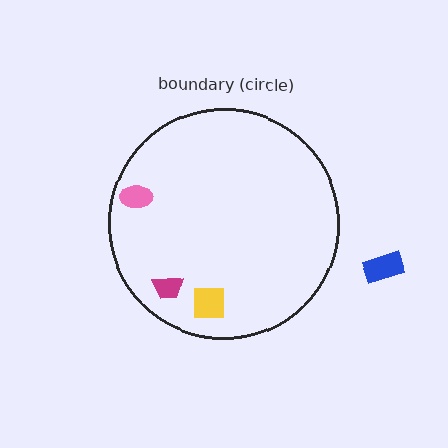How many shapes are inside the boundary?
3 inside, 1 outside.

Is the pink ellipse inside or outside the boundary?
Inside.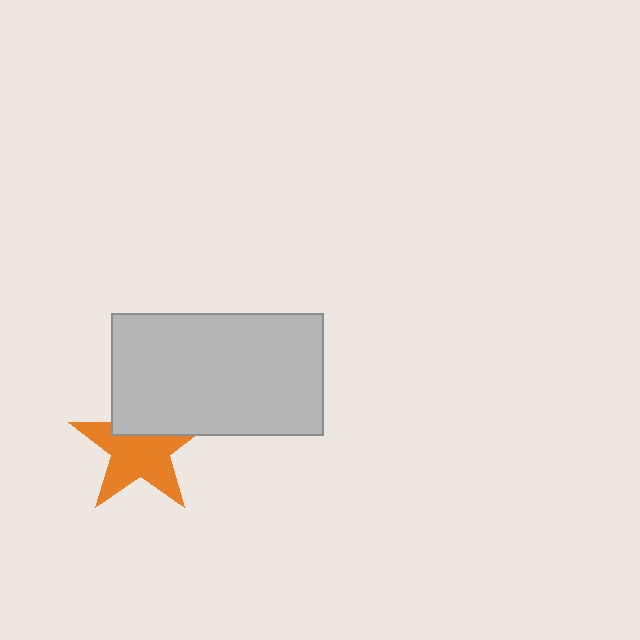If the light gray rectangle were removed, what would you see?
You would see the complete orange star.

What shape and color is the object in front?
The object in front is a light gray rectangle.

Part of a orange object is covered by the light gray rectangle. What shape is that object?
It is a star.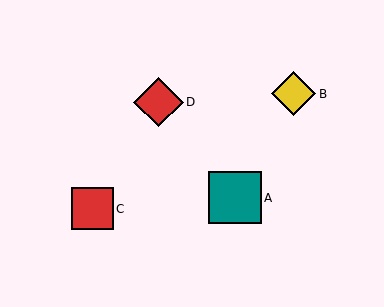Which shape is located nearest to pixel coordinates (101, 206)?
The red square (labeled C) at (92, 209) is nearest to that location.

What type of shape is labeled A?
Shape A is a teal square.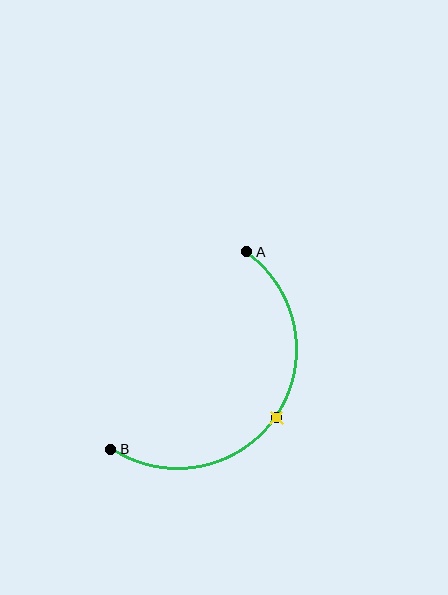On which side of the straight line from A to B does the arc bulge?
The arc bulges below and to the right of the straight line connecting A and B.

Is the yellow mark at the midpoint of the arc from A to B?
Yes. The yellow mark lies on the arc at equal arc-length from both A and B — it is the arc midpoint.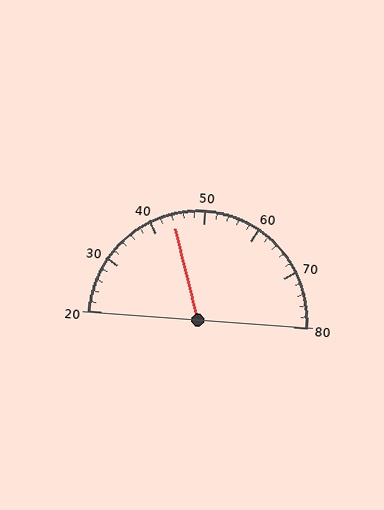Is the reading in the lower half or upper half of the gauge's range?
The reading is in the lower half of the range (20 to 80).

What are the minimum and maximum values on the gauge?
The gauge ranges from 20 to 80.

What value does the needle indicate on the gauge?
The needle indicates approximately 44.